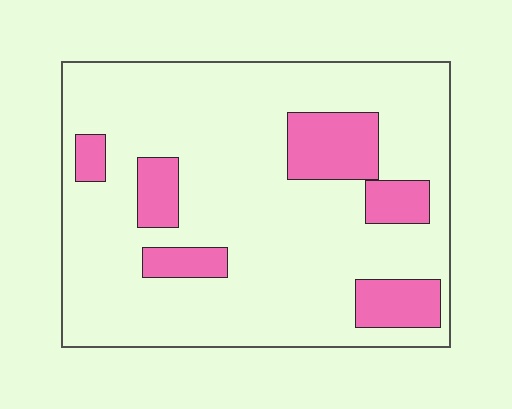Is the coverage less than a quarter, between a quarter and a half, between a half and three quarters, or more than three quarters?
Less than a quarter.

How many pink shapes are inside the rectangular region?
6.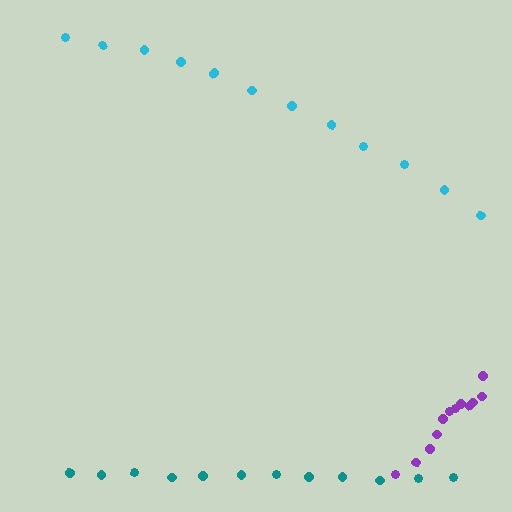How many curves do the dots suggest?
There are 3 distinct paths.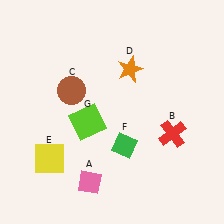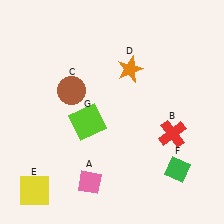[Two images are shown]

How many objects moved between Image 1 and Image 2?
2 objects moved between the two images.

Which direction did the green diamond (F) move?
The green diamond (F) moved right.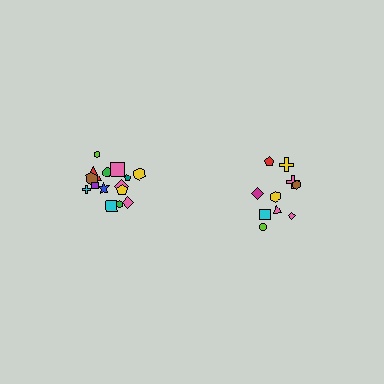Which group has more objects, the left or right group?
The left group.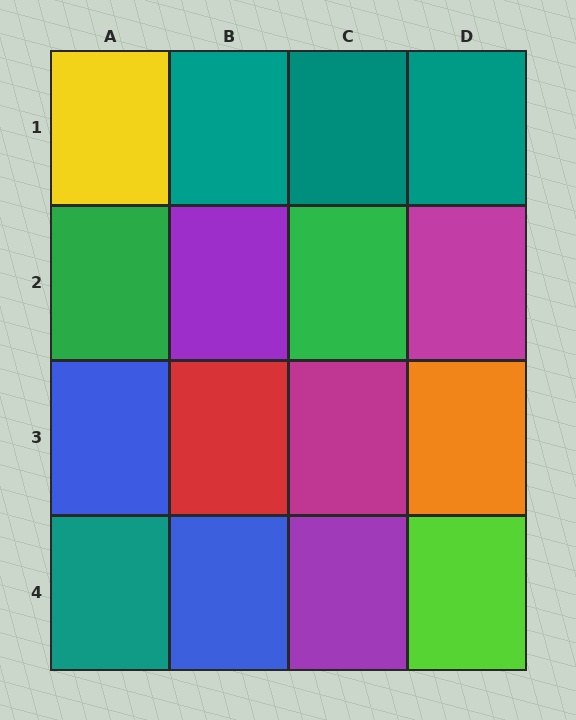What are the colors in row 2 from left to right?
Green, purple, green, magenta.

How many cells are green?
2 cells are green.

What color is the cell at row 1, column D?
Teal.